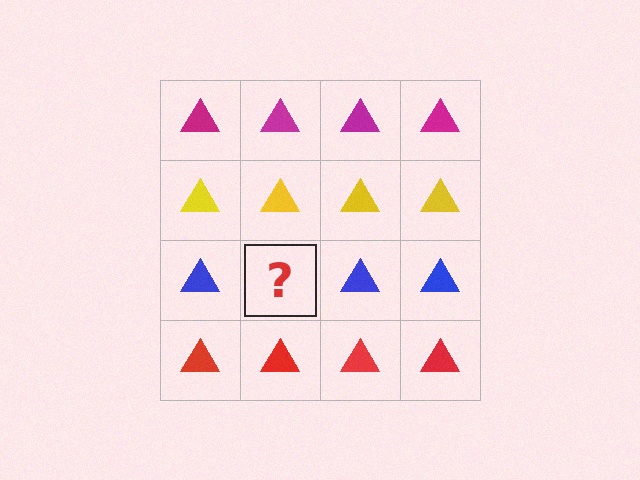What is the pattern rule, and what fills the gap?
The rule is that each row has a consistent color. The gap should be filled with a blue triangle.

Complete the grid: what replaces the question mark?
The question mark should be replaced with a blue triangle.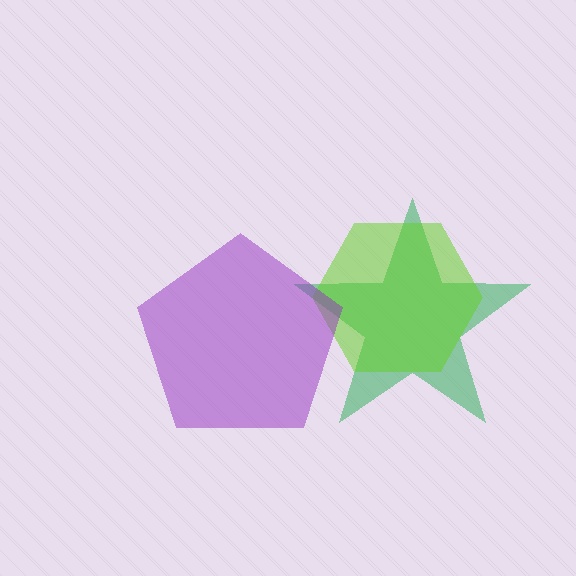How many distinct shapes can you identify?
There are 3 distinct shapes: a green star, a lime hexagon, a purple pentagon.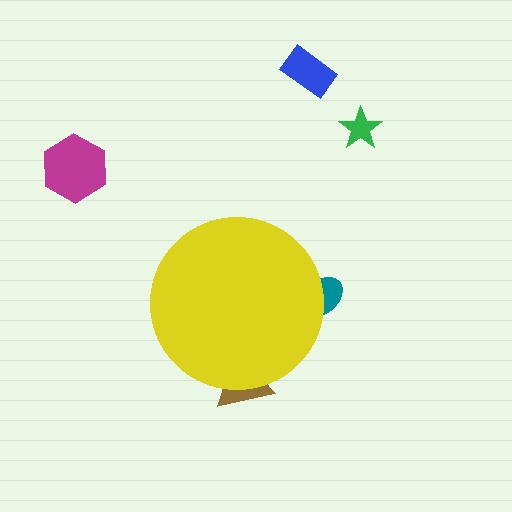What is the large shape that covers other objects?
A yellow circle.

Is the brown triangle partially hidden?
Yes, the brown triangle is partially hidden behind the yellow circle.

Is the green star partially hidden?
No, the green star is fully visible.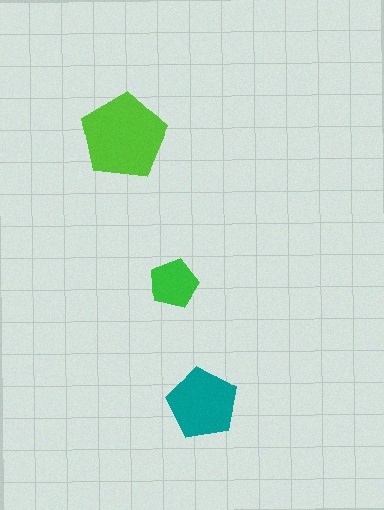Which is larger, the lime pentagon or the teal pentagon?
The lime one.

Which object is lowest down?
The teal pentagon is bottommost.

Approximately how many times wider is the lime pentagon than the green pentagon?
About 2 times wider.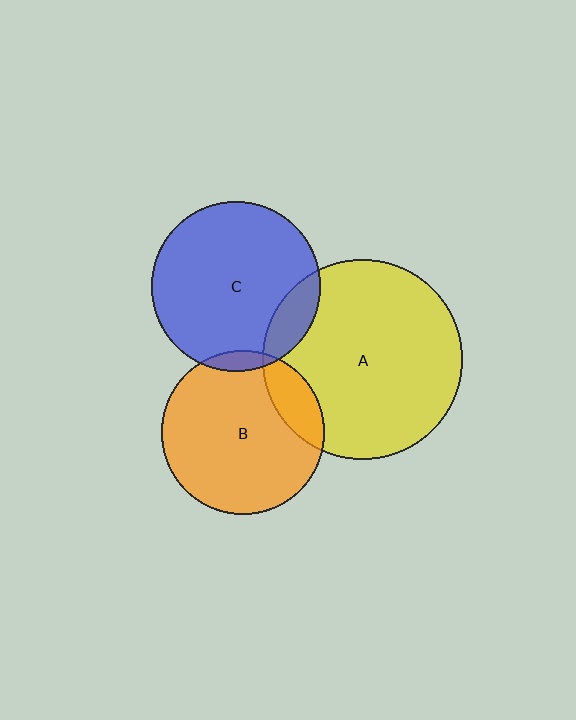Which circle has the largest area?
Circle A (yellow).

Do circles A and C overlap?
Yes.